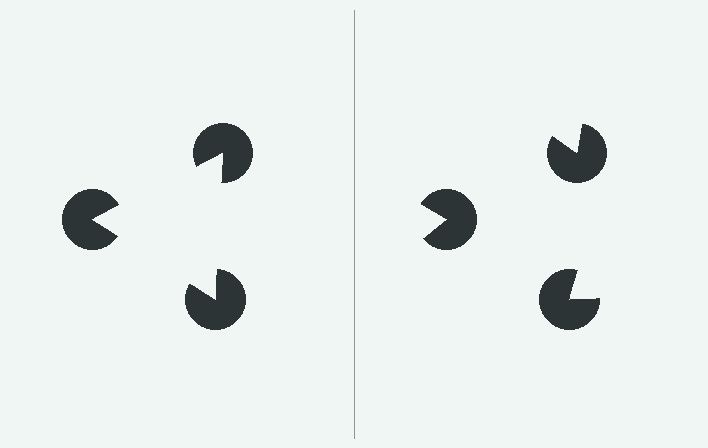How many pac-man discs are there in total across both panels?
6 — 3 on each side.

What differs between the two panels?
The pac-man discs are positioned identically on both sides; only the wedge orientations differ. On the left they align to a triangle; on the right they are misaligned.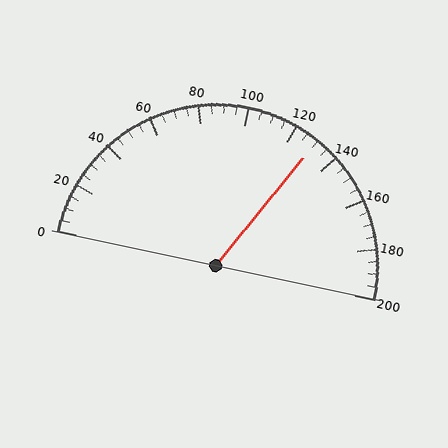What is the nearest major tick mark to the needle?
The nearest major tick mark is 120.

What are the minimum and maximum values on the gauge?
The gauge ranges from 0 to 200.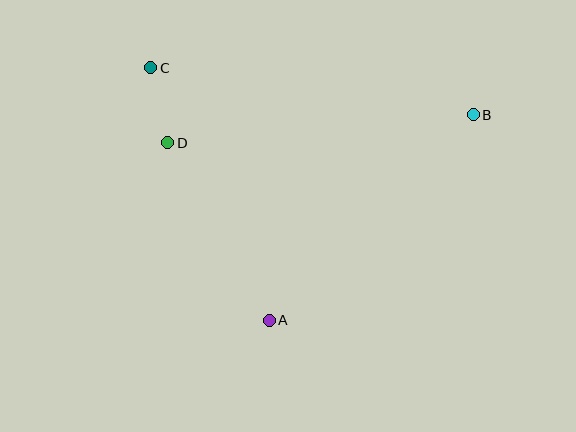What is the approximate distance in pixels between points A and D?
The distance between A and D is approximately 205 pixels.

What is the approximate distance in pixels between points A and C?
The distance between A and C is approximately 279 pixels.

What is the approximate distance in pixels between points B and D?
The distance between B and D is approximately 307 pixels.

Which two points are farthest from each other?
Points B and C are farthest from each other.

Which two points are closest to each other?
Points C and D are closest to each other.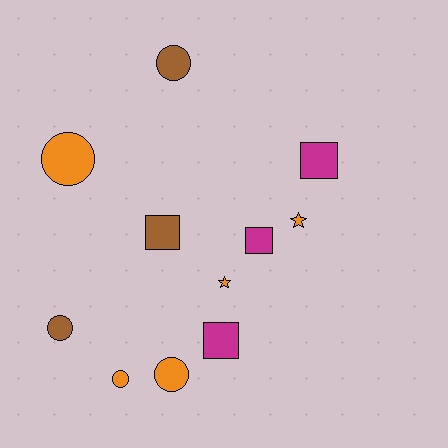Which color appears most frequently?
Orange, with 5 objects.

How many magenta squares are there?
There are 3 magenta squares.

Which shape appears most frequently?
Circle, with 5 objects.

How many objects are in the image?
There are 11 objects.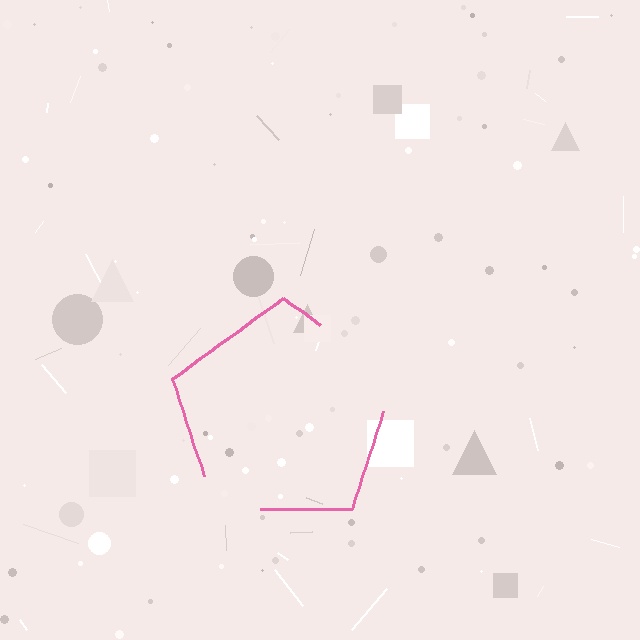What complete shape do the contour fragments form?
The contour fragments form a pentagon.